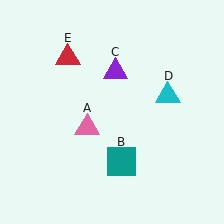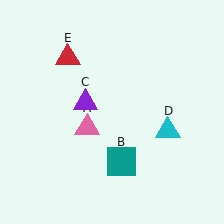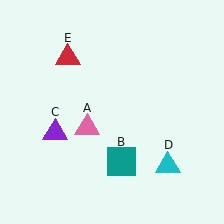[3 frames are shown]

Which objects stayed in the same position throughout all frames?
Pink triangle (object A) and teal square (object B) and red triangle (object E) remained stationary.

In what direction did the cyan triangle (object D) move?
The cyan triangle (object D) moved down.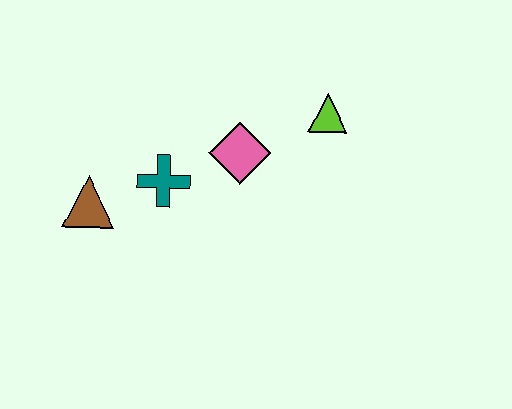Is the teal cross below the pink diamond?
Yes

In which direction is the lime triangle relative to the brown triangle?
The lime triangle is to the right of the brown triangle.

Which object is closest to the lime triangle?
The pink diamond is closest to the lime triangle.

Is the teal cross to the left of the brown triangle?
No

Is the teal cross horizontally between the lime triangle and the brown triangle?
Yes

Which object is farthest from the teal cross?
The lime triangle is farthest from the teal cross.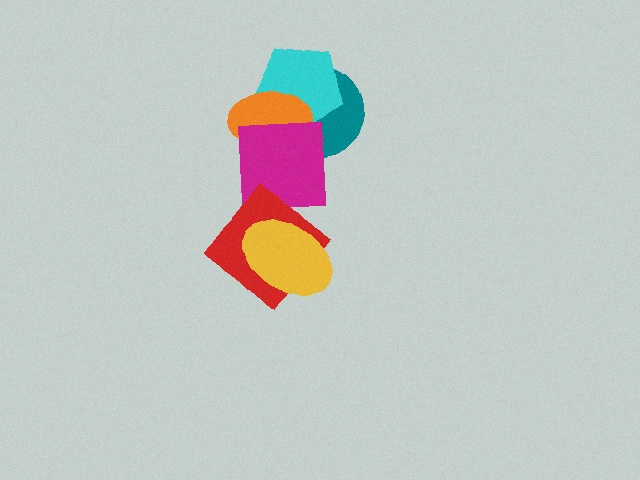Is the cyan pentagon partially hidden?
Yes, it is partially covered by another shape.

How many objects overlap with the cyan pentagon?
2 objects overlap with the cyan pentagon.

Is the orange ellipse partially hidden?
Yes, it is partially covered by another shape.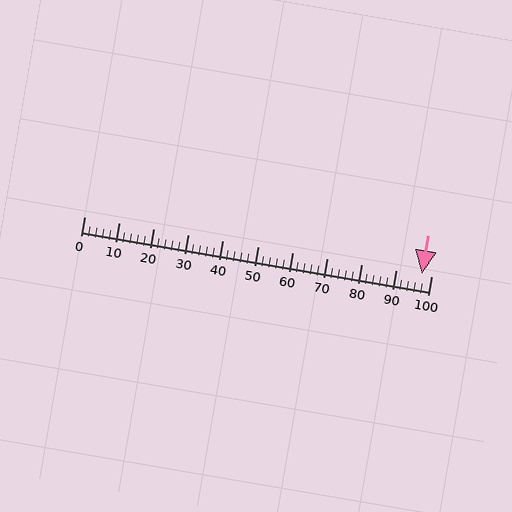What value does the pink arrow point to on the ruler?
The pink arrow points to approximately 97.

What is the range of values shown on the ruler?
The ruler shows values from 0 to 100.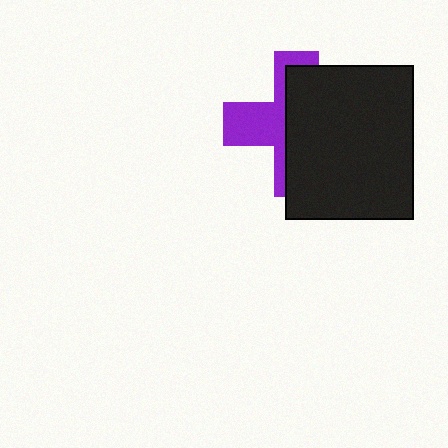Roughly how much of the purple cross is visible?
A small part of it is visible (roughly 40%).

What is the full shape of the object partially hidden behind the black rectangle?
The partially hidden object is a purple cross.